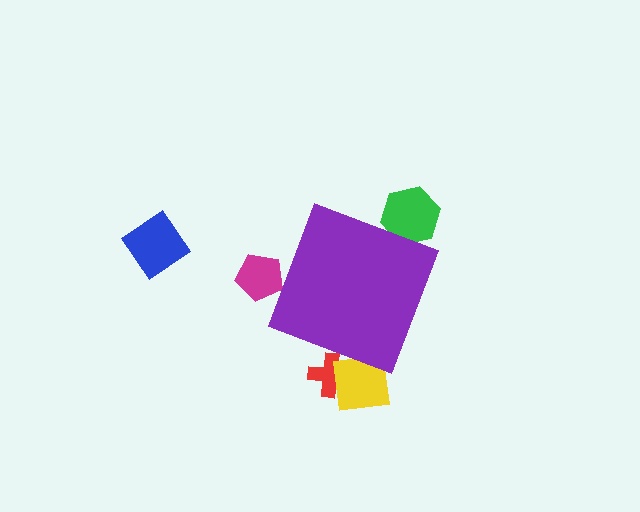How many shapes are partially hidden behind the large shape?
4 shapes are partially hidden.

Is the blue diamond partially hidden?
No, the blue diamond is fully visible.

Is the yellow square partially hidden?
Yes, the yellow square is partially hidden behind the purple diamond.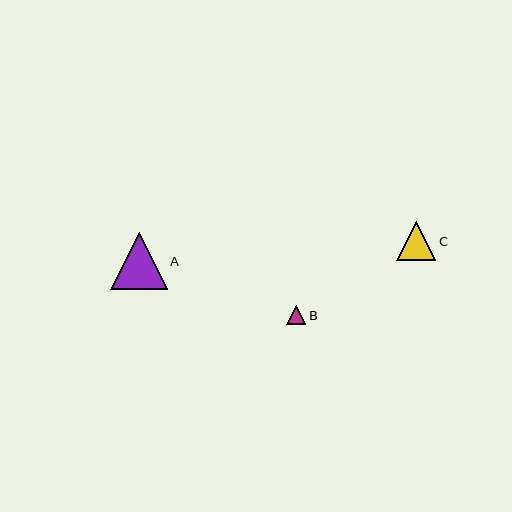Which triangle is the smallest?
Triangle B is the smallest with a size of approximately 19 pixels.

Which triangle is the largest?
Triangle A is the largest with a size of approximately 57 pixels.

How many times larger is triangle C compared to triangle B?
Triangle C is approximately 2.1 times the size of triangle B.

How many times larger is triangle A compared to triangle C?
Triangle A is approximately 1.4 times the size of triangle C.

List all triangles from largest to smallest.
From largest to smallest: A, C, B.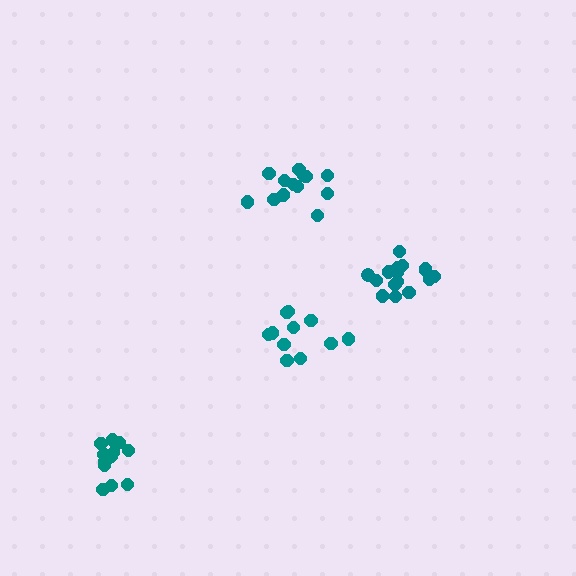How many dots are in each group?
Group 1: 13 dots, Group 2: 11 dots, Group 3: 16 dots, Group 4: 15 dots (55 total).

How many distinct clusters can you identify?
There are 4 distinct clusters.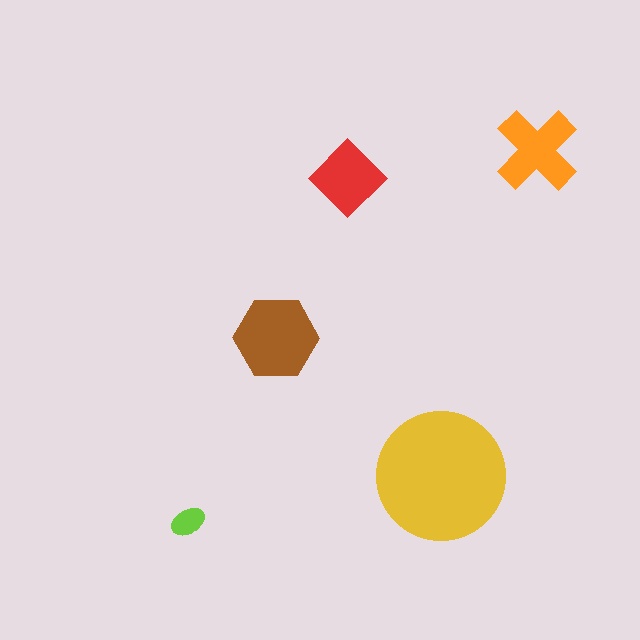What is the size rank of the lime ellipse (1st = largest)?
5th.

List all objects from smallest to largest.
The lime ellipse, the red diamond, the orange cross, the brown hexagon, the yellow circle.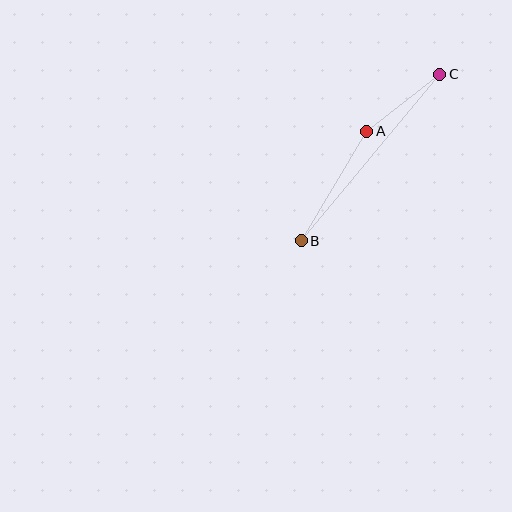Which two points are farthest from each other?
Points B and C are farthest from each other.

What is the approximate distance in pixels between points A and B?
The distance between A and B is approximately 128 pixels.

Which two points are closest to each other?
Points A and C are closest to each other.